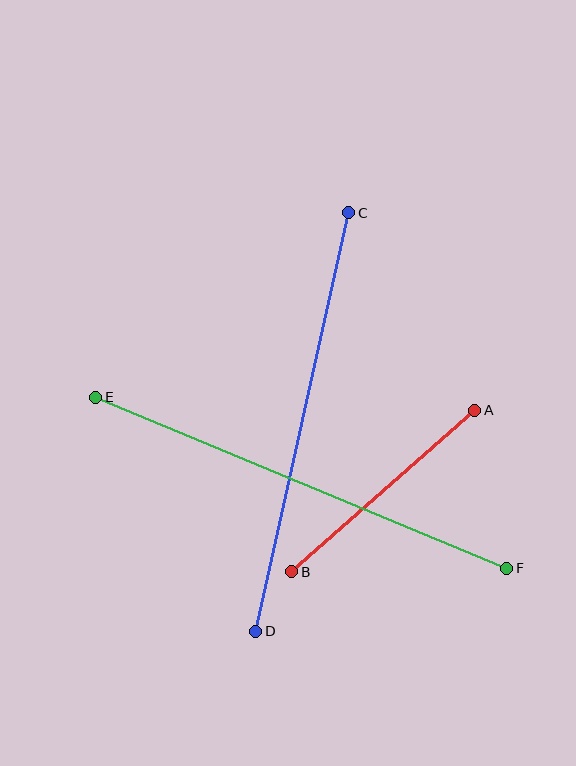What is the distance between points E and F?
The distance is approximately 445 pixels.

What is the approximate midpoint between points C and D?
The midpoint is at approximately (302, 422) pixels.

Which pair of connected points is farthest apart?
Points E and F are farthest apart.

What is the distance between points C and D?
The distance is approximately 429 pixels.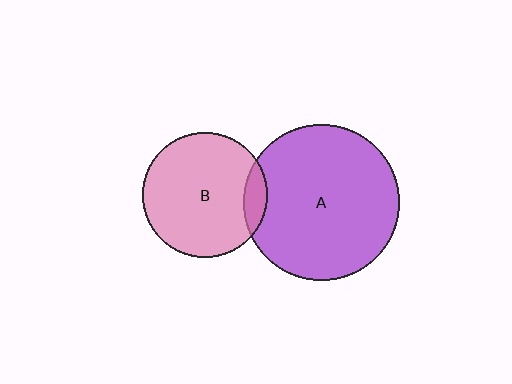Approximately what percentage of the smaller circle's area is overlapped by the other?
Approximately 10%.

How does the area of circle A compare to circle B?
Approximately 1.6 times.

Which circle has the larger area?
Circle A (purple).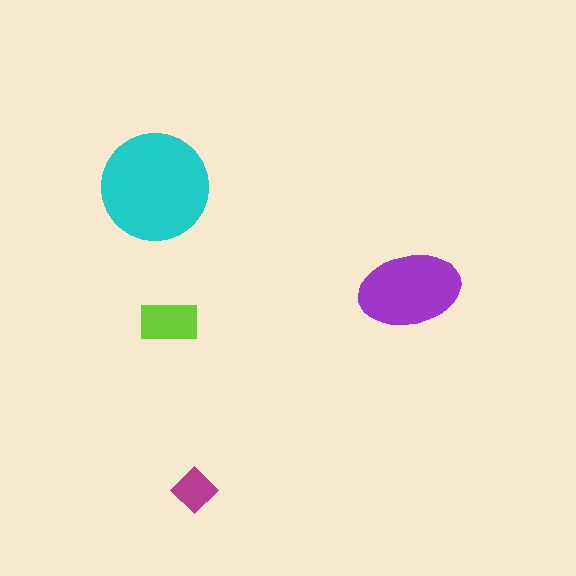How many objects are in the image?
There are 4 objects in the image.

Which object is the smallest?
The magenta diamond.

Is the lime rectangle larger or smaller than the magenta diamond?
Larger.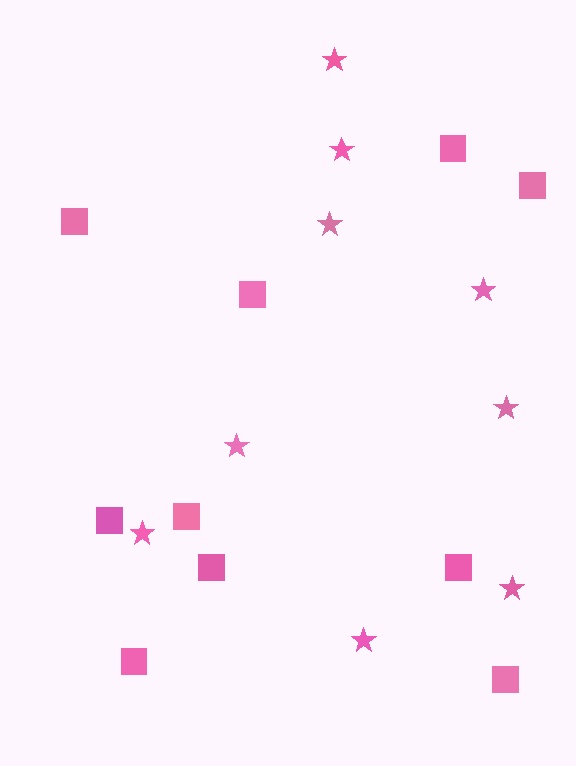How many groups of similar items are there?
There are 2 groups: one group of squares (10) and one group of stars (9).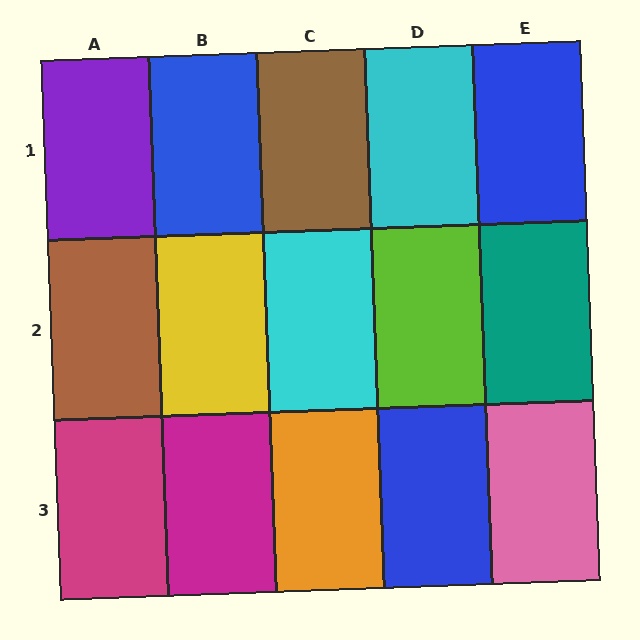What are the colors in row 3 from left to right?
Magenta, magenta, orange, blue, pink.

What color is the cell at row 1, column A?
Purple.